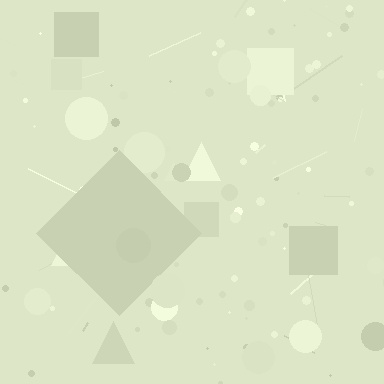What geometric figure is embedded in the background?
A diamond is embedded in the background.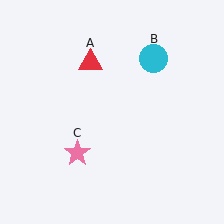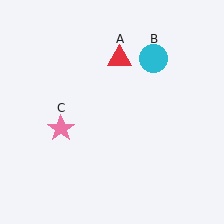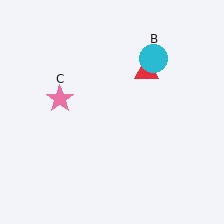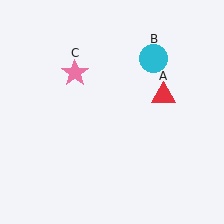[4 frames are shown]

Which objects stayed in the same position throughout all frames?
Cyan circle (object B) remained stationary.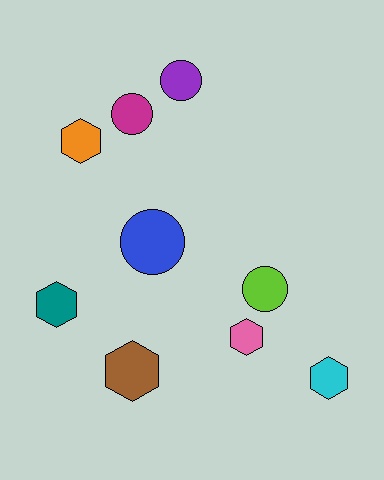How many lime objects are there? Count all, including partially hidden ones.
There is 1 lime object.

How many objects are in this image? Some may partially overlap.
There are 9 objects.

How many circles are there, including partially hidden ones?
There are 4 circles.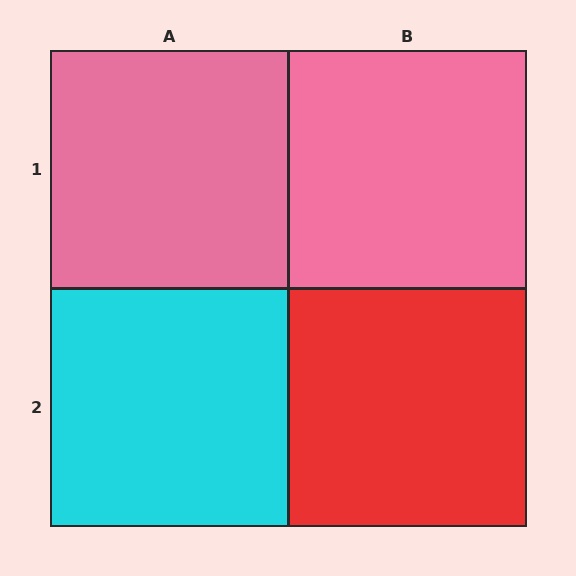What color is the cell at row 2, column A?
Cyan.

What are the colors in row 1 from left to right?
Pink, pink.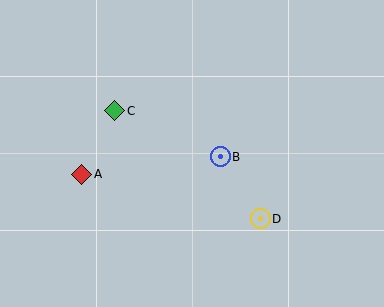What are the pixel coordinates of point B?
Point B is at (220, 157).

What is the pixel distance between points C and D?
The distance between C and D is 181 pixels.